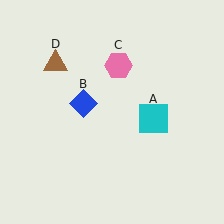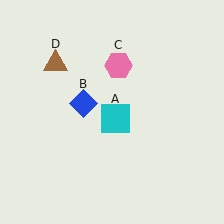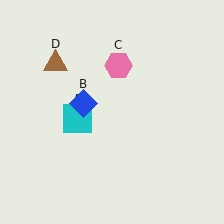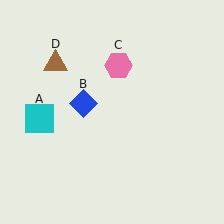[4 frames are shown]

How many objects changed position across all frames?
1 object changed position: cyan square (object A).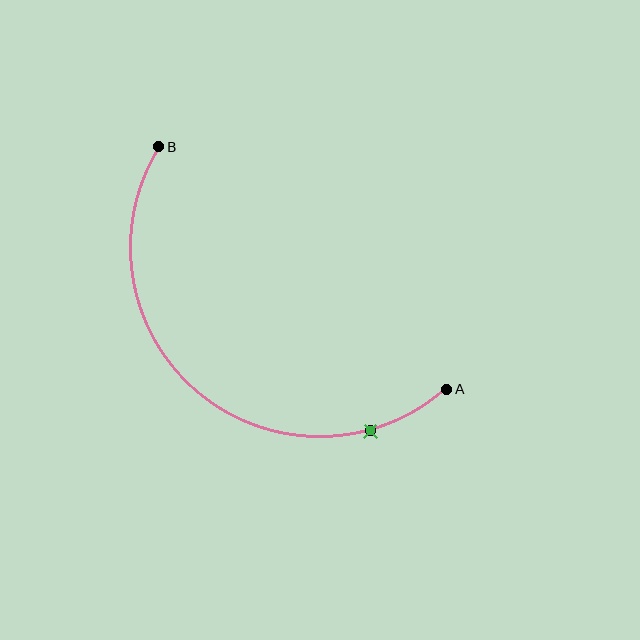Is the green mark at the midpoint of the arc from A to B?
No. The green mark lies on the arc but is closer to endpoint A. The arc midpoint would be at the point on the curve equidistant along the arc from both A and B.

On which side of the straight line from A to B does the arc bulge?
The arc bulges below and to the left of the straight line connecting A and B.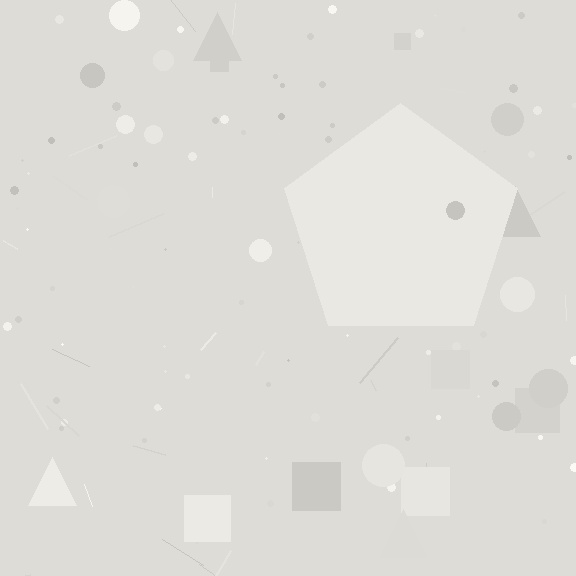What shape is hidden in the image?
A pentagon is hidden in the image.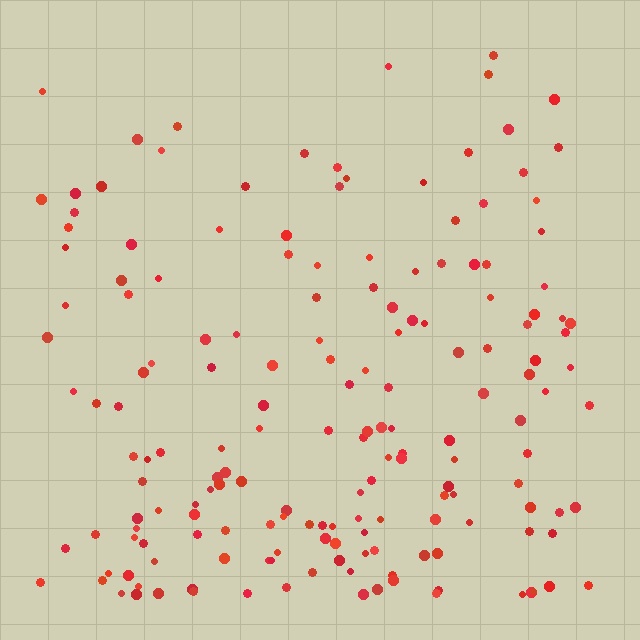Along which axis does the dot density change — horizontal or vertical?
Vertical.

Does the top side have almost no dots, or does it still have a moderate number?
Still a moderate number, just noticeably fewer than the bottom.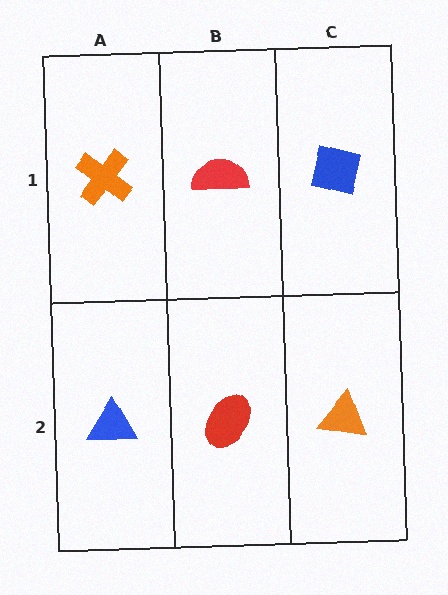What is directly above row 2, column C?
A blue square.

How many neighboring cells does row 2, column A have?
2.